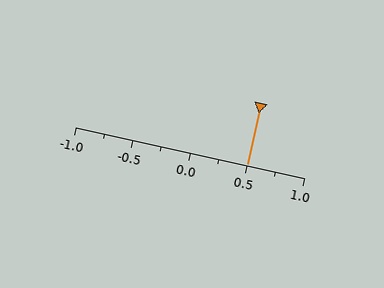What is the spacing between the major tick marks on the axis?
The major ticks are spaced 0.5 apart.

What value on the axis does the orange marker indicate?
The marker indicates approximately 0.5.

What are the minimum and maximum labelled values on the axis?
The axis runs from -1.0 to 1.0.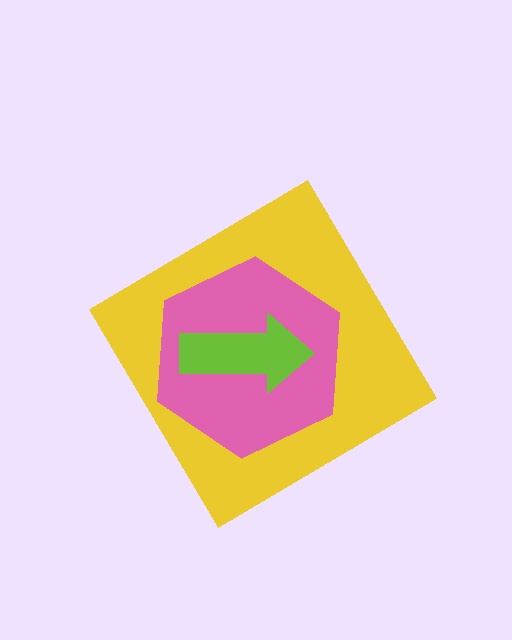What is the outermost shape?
The yellow diamond.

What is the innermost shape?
The lime arrow.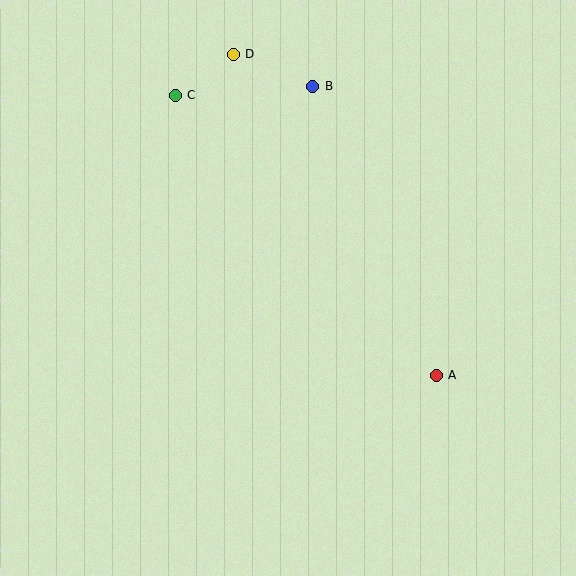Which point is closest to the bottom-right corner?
Point A is closest to the bottom-right corner.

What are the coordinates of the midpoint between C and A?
The midpoint between C and A is at (306, 235).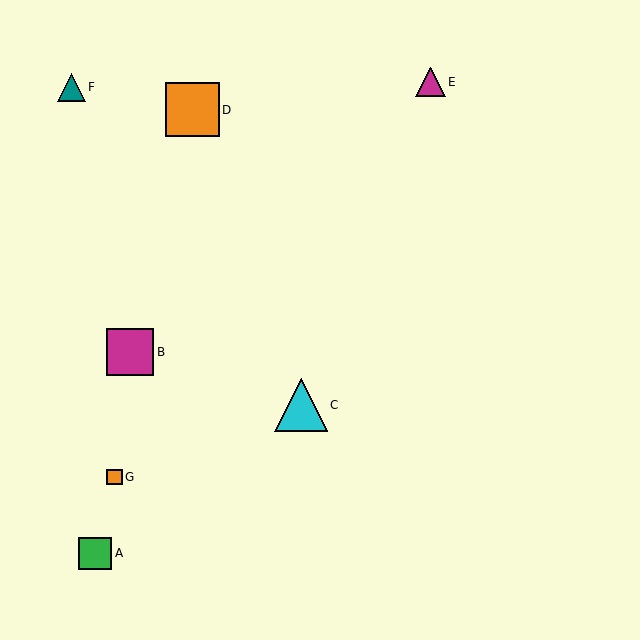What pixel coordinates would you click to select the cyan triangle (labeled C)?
Click at (301, 405) to select the cyan triangle C.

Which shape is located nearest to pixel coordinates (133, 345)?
The magenta square (labeled B) at (130, 352) is nearest to that location.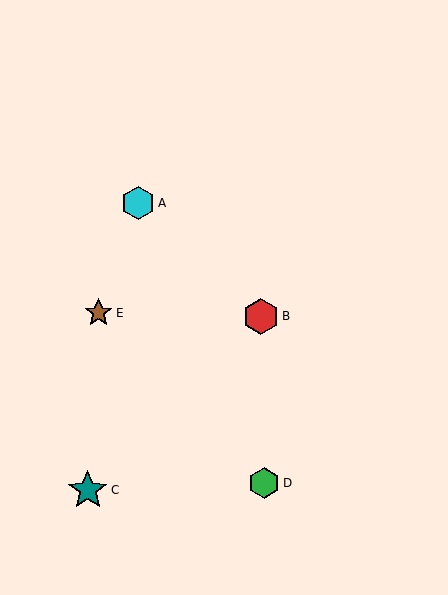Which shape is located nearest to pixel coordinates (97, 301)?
The brown star (labeled E) at (98, 312) is nearest to that location.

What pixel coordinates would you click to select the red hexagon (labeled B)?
Click at (261, 316) to select the red hexagon B.